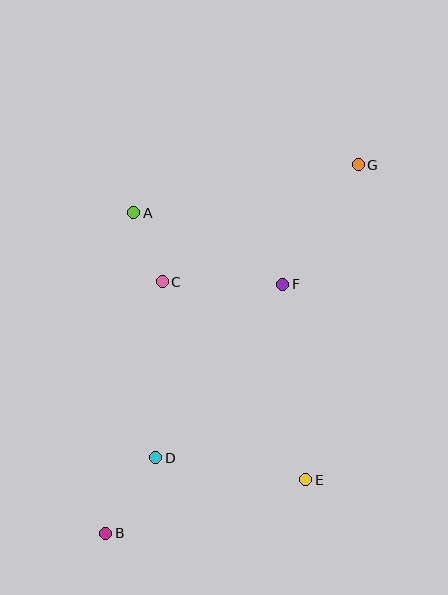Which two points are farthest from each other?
Points B and G are farthest from each other.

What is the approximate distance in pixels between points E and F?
The distance between E and F is approximately 197 pixels.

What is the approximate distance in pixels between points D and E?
The distance between D and E is approximately 152 pixels.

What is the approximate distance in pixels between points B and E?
The distance between B and E is approximately 207 pixels.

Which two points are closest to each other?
Points A and C are closest to each other.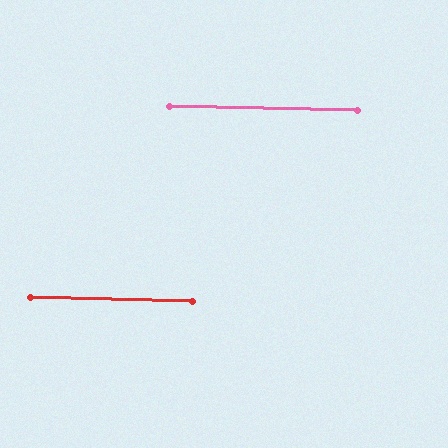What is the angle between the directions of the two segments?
Approximately 1 degree.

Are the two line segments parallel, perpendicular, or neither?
Parallel — their directions differ by only 0.6°.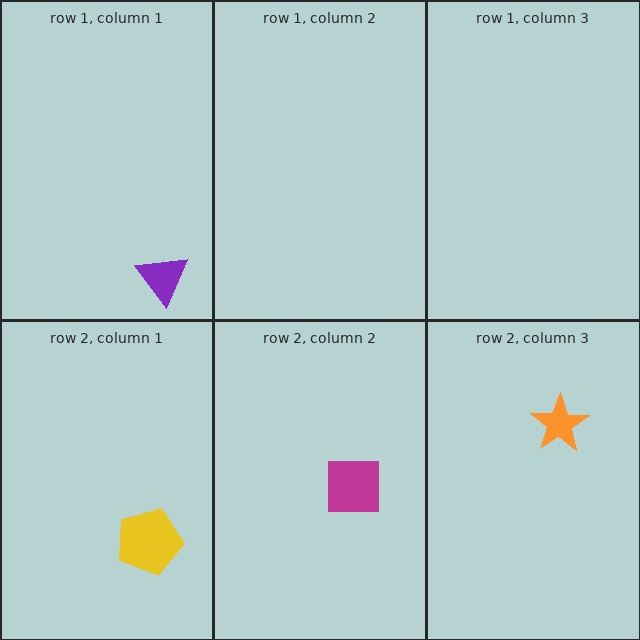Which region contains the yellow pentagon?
The row 2, column 1 region.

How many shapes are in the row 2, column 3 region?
1.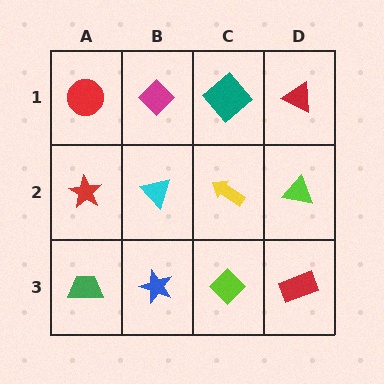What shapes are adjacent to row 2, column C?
A teal diamond (row 1, column C), a lime diamond (row 3, column C), a cyan triangle (row 2, column B), a lime triangle (row 2, column D).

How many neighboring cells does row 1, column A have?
2.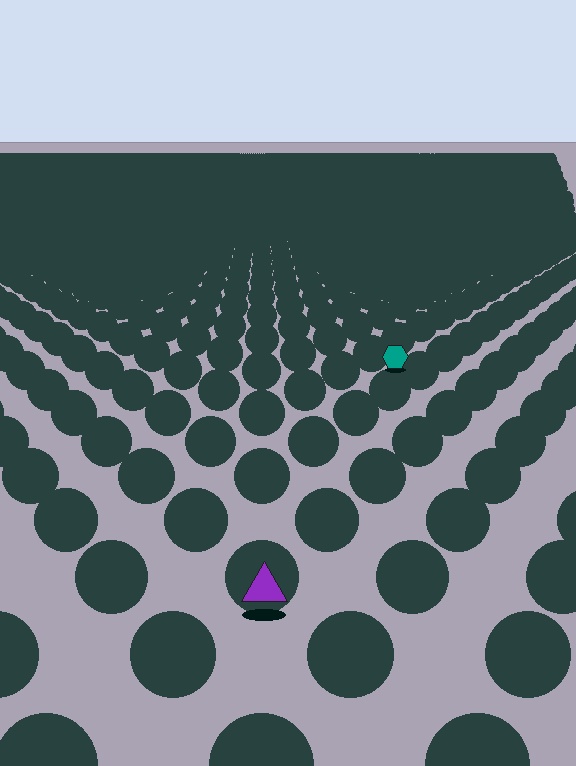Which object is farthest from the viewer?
The teal hexagon is farthest from the viewer. It appears smaller and the ground texture around it is denser.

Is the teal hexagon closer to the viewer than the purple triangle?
No. The purple triangle is closer — you can tell from the texture gradient: the ground texture is coarser near it.